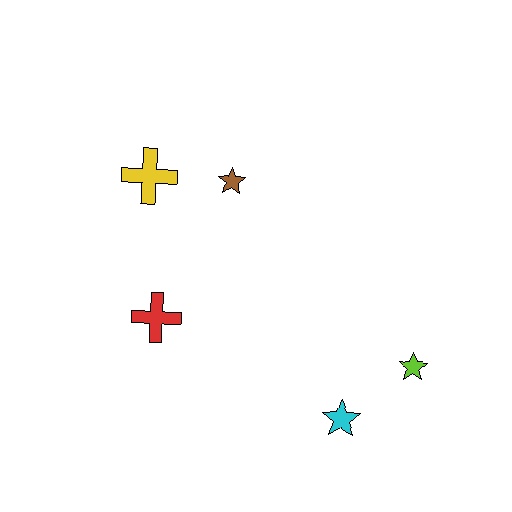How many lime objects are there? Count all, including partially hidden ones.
There is 1 lime object.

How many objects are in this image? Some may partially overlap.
There are 5 objects.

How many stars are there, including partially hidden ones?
There are 3 stars.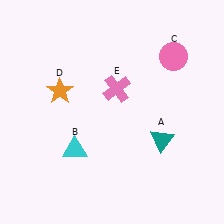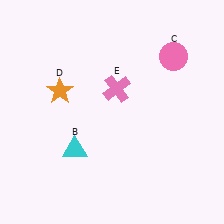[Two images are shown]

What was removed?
The teal triangle (A) was removed in Image 2.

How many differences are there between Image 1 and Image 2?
There is 1 difference between the two images.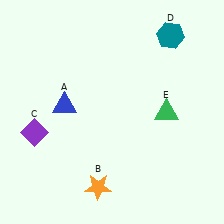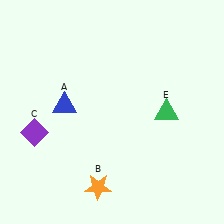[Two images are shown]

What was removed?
The teal hexagon (D) was removed in Image 2.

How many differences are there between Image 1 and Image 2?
There is 1 difference between the two images.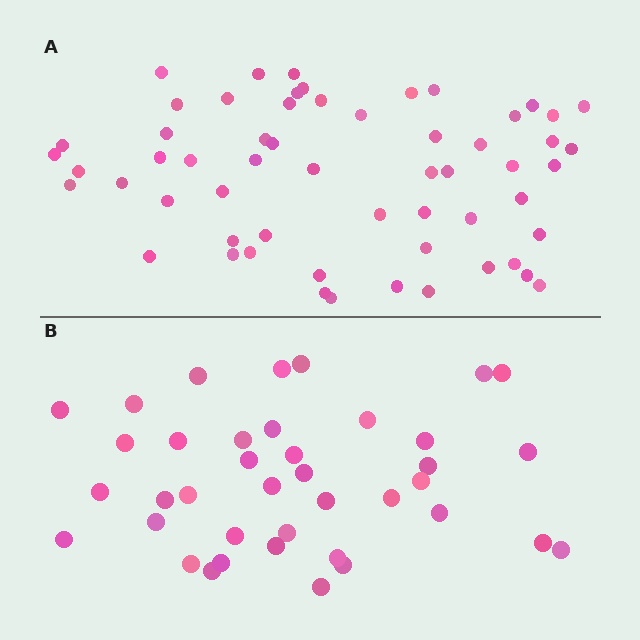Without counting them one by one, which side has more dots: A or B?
Region A (the top region) has more dots.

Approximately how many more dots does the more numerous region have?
Region A has approximately 20 more dots than region B.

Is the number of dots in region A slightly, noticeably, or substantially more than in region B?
Region A has substantially more. The ratio is roughly 1.5 to 1.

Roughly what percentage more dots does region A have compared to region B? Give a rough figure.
About 50% more.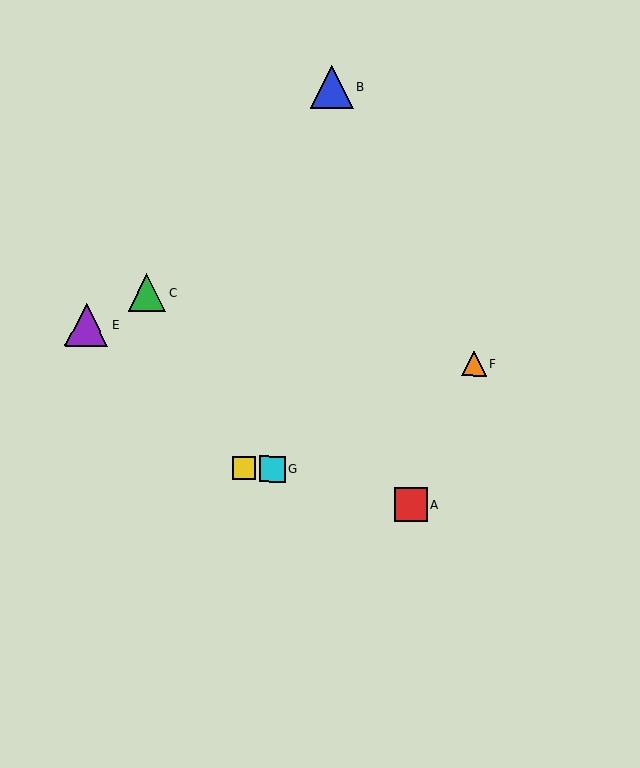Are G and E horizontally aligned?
No, G is at y≈469 and E is at y≈325.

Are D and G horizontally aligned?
Yes, both are at y≈469.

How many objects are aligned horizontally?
2 objects (D, G) are aligned horizontally.